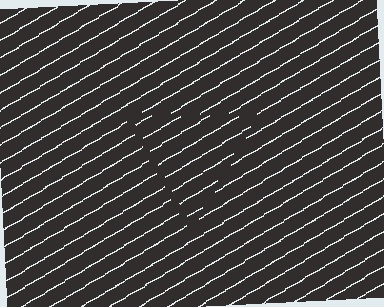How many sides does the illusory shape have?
3 sides — the line-ends trace a triangle.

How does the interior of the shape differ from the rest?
The interior of the shape contains the same grating, shifted by half a period — the contour is defined by the phase discontinuity where line-ends from the inner and outer gratings abut.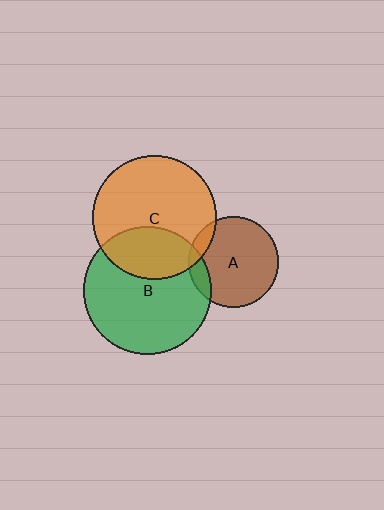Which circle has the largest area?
Circle B (green).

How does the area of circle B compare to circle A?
Approximately 2.0 times.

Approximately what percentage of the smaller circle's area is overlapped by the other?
Approximately 10%.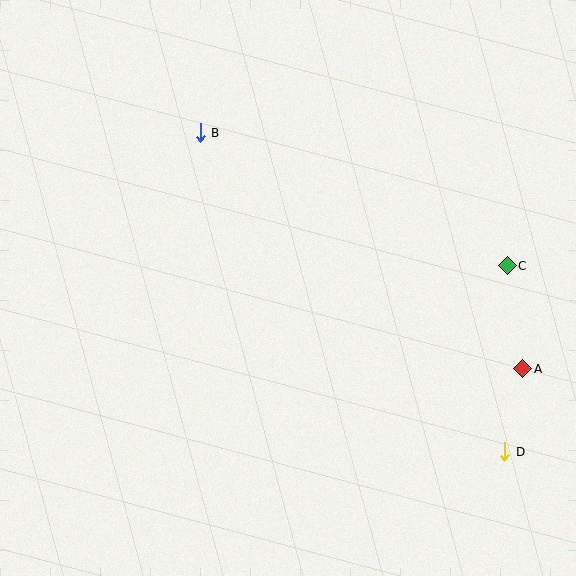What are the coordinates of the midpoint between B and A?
The midpoint between B and A is at (361, 251).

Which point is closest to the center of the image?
Point B at (200, 133) is closest to the center.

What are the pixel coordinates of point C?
Point C is at (507, 266).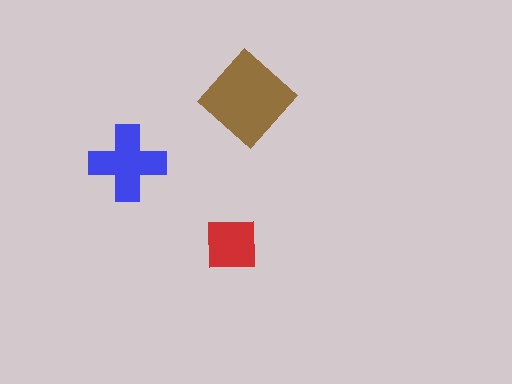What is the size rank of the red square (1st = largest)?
3rd.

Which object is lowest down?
The red square is bottommost.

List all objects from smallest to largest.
The red square, the blue cross, the brown diamond.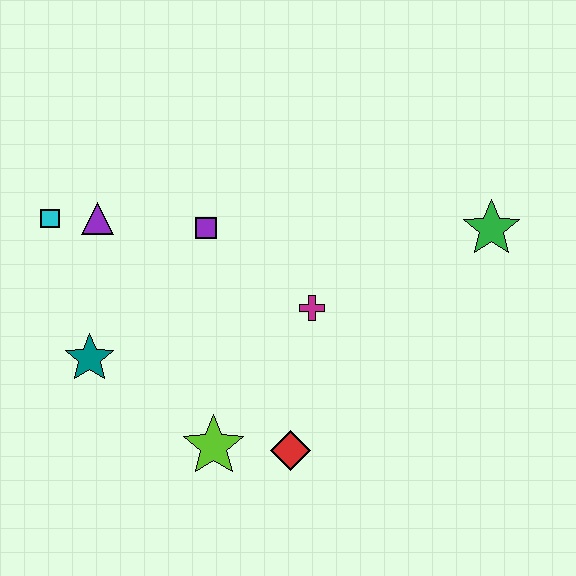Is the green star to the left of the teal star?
No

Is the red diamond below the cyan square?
Yes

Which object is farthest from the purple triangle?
The green star is farthest from the purple triangle.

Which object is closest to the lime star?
The red diamond is closest to the lime star.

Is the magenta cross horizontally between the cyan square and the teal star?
No